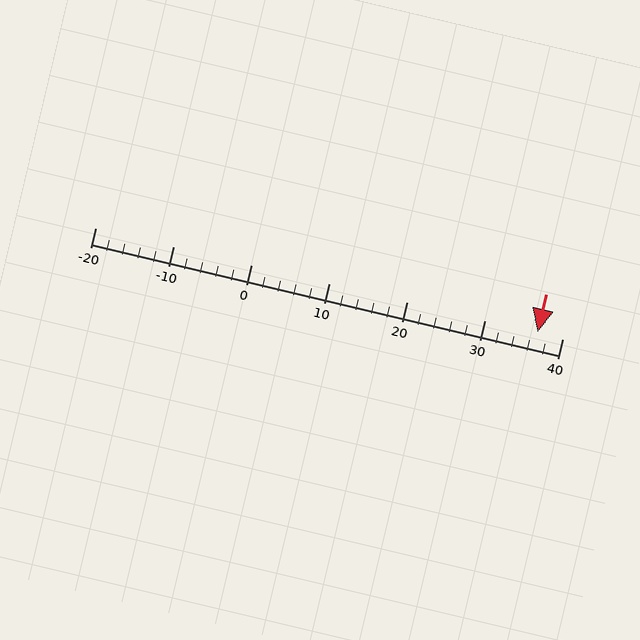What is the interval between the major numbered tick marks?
The major tick marks are spaced 10 units apart.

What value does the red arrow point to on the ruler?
The red arrow points to approximately 37.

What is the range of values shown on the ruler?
The ruler shows values from -20 to 40.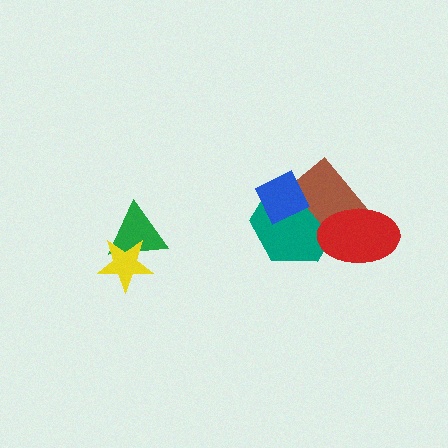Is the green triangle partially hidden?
Yes, it is partially covered by another shape.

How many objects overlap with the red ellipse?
2 objects overlap with the red ellipse.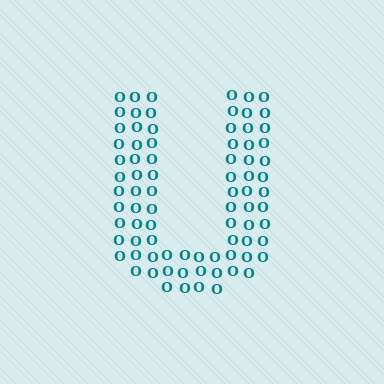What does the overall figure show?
The overall figure shows the letter U.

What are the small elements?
The small elements are letter O's.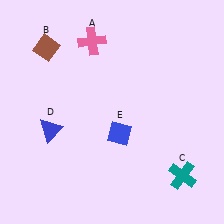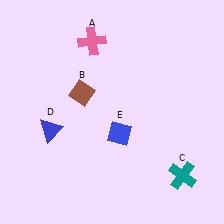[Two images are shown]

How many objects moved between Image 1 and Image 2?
1 object moved between the two images.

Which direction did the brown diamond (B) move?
The brown diamond (B) moved down.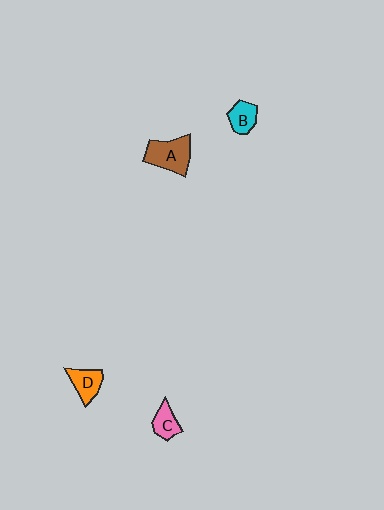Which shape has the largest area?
Shape A (brown).